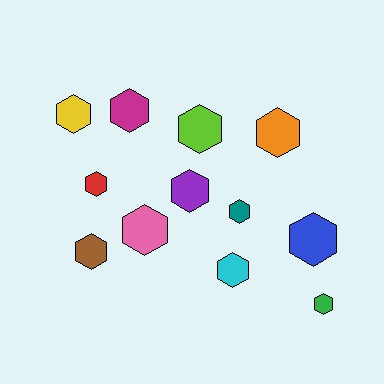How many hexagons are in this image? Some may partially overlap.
There are 12 hexagons.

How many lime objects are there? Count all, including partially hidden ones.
There is 1 lime object.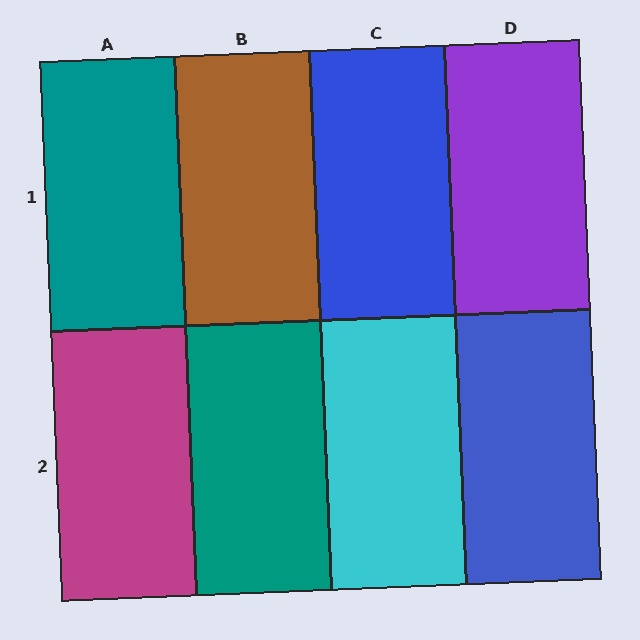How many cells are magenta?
1 cell is magenta.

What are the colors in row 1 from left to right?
Teal, brown, blue, purple.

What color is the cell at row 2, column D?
Blue.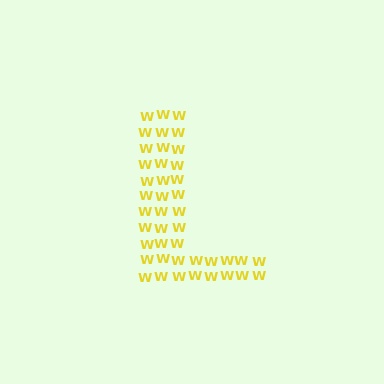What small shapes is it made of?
It is made of small letter W's.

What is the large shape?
The large shape is the letter L.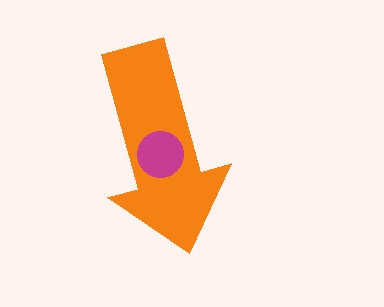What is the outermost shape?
The orange arrow.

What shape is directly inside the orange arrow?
The magenta circle.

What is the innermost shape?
The magenta circle.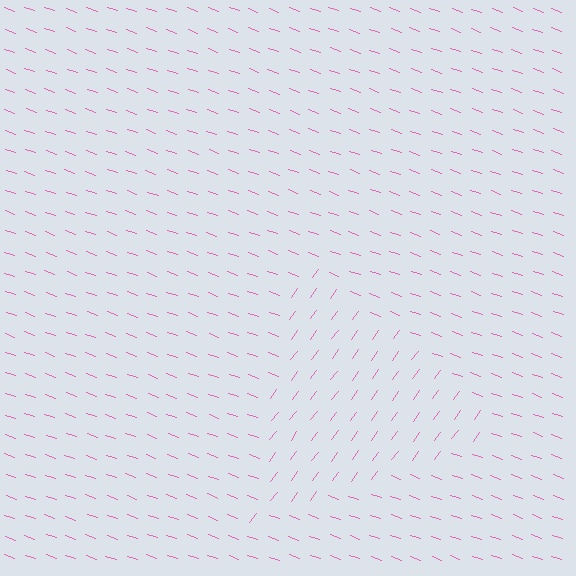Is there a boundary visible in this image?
Yes, there is a texture boundary formed by a change in line orientation.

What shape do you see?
I see a triangle.